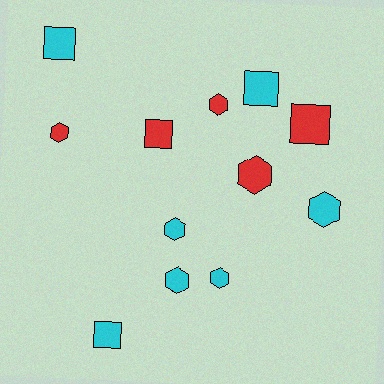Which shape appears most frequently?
Hexagon, with 7 objects.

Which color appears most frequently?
Cyan, with 7 objects.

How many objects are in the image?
There are 12 objects.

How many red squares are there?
There are 2 red squares.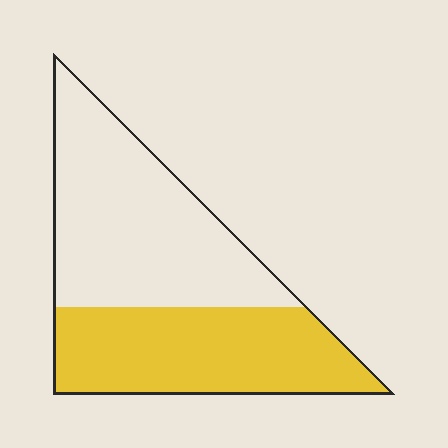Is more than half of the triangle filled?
No.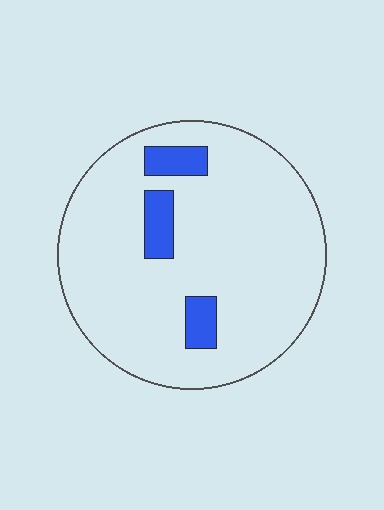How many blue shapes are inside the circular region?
3.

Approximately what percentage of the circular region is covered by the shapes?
Approximately 10%.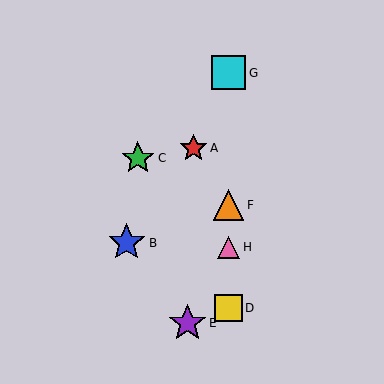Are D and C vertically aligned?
No, D is at x≈229 and C is at x≈138.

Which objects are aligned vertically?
Objects D, F, G, H are aligned vertically.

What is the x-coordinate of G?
Object G is at x≈229.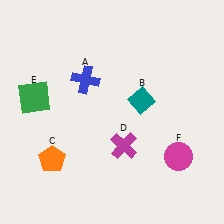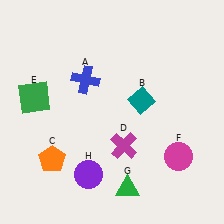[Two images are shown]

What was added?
A green triangle (G), a purple circle (H) were added in Image 2.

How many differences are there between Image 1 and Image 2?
There are 2 differences between the two images.